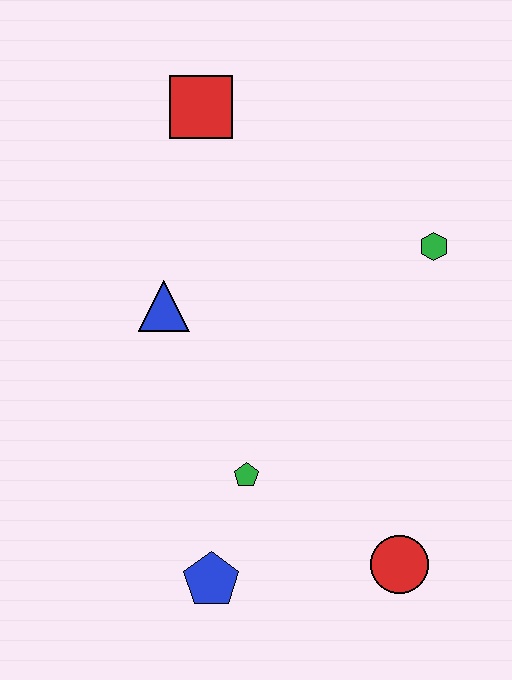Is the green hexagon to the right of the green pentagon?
Yes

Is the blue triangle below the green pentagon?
No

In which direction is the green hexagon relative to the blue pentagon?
The green hexagon is above the blue pentagon.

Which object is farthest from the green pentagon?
The red square is farthest from the green pentagon.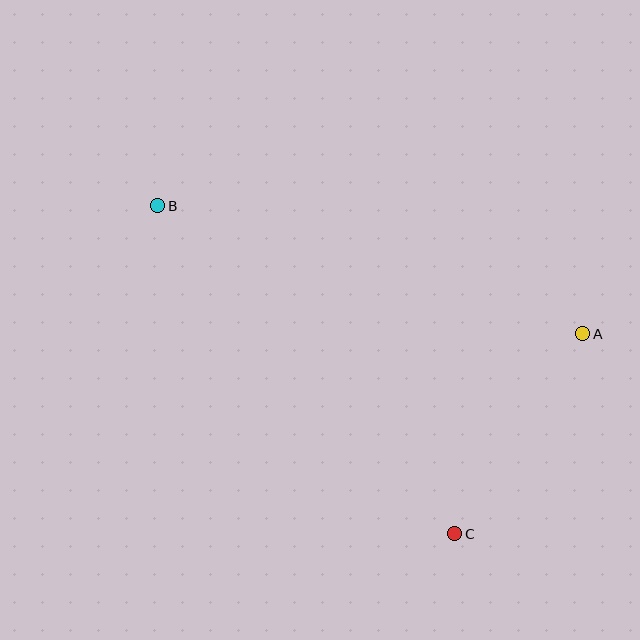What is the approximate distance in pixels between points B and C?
The distance between B and C is approximately 442 pixels.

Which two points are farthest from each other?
Points A and B are farthest from each other.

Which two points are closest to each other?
Points A and C are closest to each other.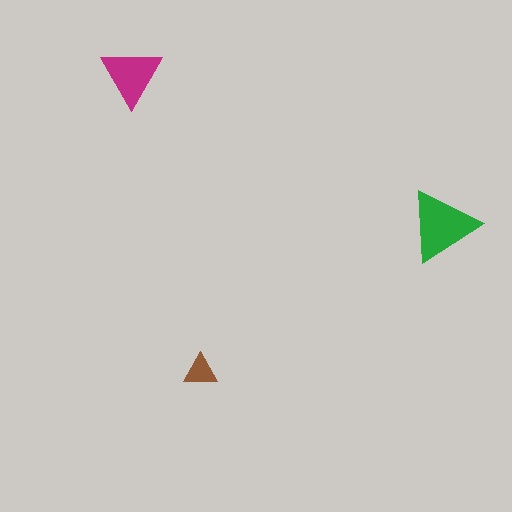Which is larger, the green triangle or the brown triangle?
The green one.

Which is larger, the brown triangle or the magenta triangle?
The magenta one.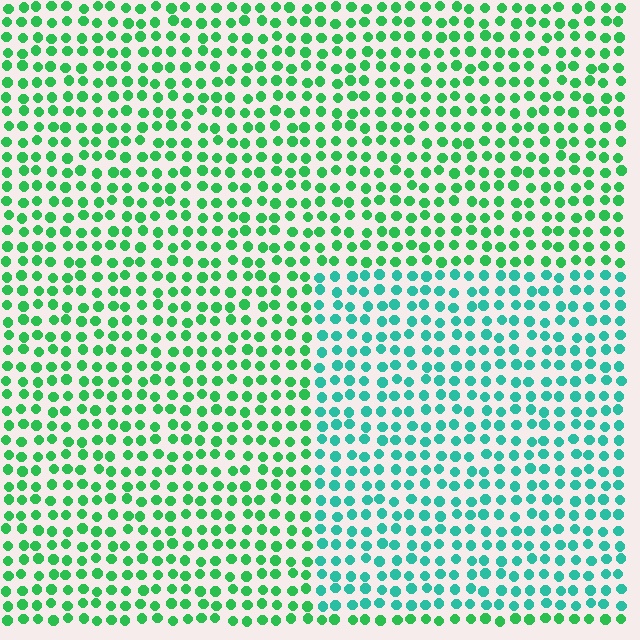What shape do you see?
I see a rectangle.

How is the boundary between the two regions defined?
The boundary is defined purely by a slight shift in hue (about 34 degrees). Spacing, size, and orientation are identical on both sides.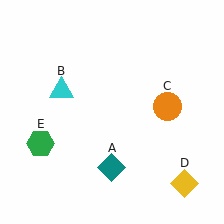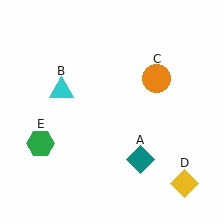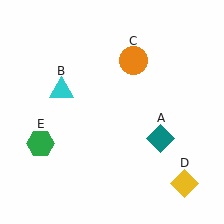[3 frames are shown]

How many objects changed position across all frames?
2 objects changed position: teal diamond (object A), orange circle (object C).